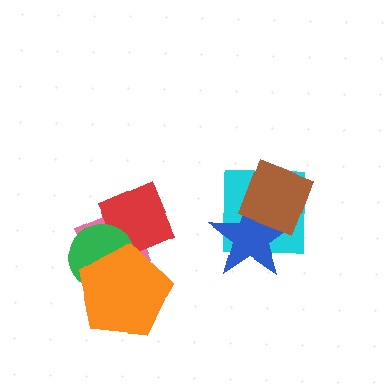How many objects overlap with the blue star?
2 objects overlap with the blue star.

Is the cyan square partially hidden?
Yes, it is partially covered by another shape.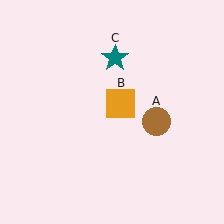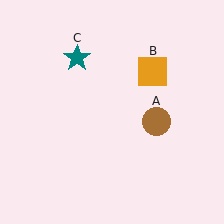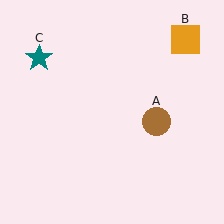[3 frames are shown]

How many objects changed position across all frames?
2 objects changed position: orange square (object B), teal star (object C).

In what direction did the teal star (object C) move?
The teal star (object C) moved left.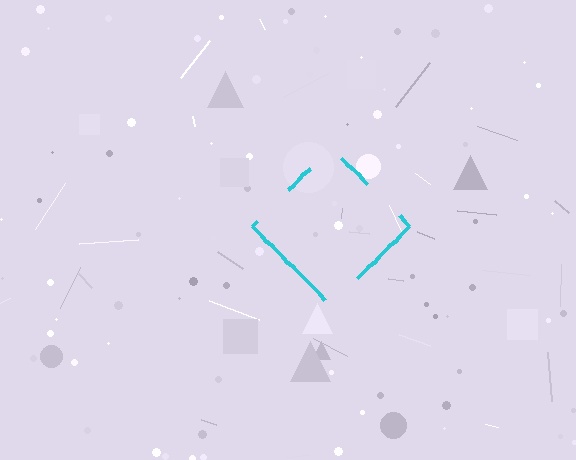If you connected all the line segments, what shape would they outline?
They would outline a diamond.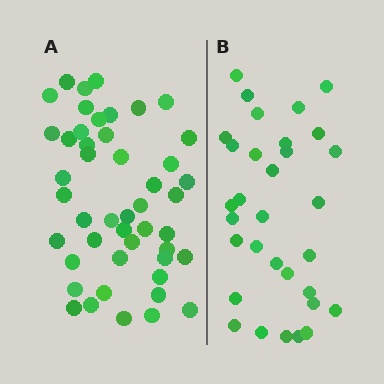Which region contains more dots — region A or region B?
Region A (the left region) has more dots.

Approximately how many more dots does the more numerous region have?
Region A has approximately 15 more dots than region B.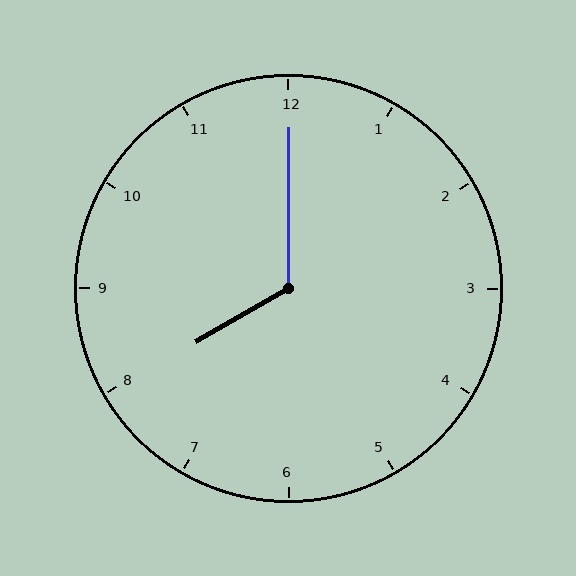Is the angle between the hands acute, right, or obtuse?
It is obtuse.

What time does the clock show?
8:00.